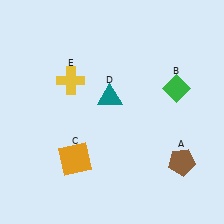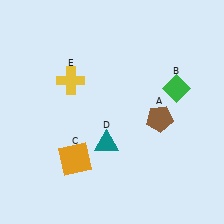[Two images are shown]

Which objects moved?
The objects that moved are: the brown pentagon (A), the teal triangle (D).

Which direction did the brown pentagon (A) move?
The brown pentagon (A) moved up.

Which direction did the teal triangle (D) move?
The teal triangle (D) moved down.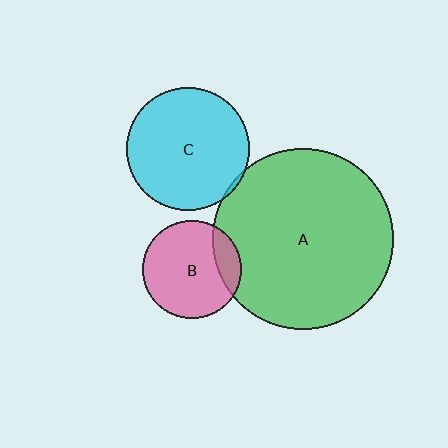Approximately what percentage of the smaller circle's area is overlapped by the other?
Approximately 15%.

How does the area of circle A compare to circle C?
Approximately 2.2 times.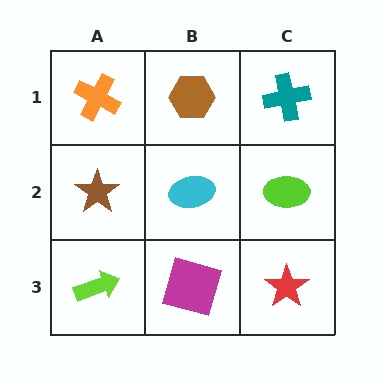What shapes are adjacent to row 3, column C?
A lime ellipse (row 2, column C), a magenta square (row 3, column B).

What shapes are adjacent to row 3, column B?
A cyan ellipse (row 2, column B), a lime arrow (row 3, column A), a red star (row 3, column C).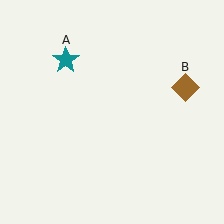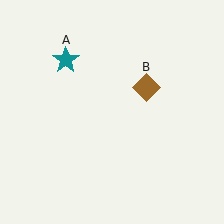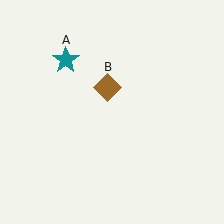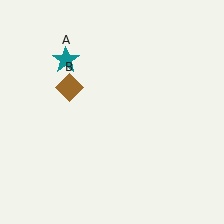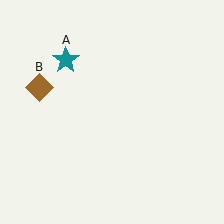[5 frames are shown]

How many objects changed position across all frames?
1 object changed position: brown diamond (object B).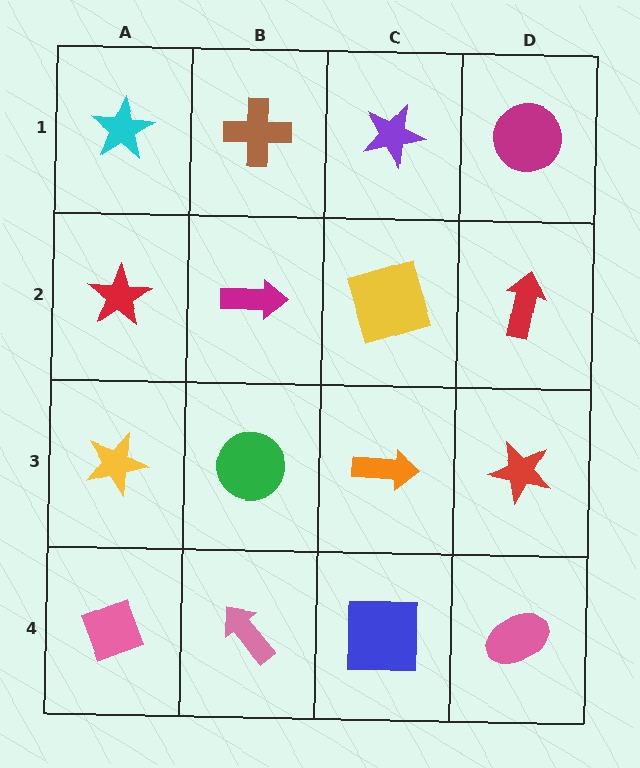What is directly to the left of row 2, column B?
A red star.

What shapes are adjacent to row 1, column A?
A red star (row 2, column A), a brown cross (row 1, column B).